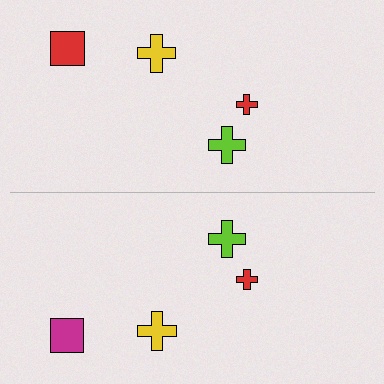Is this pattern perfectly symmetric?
No, the pattern is not perfectly symmetric. The magenta square on the bottom side breaks the symmetry — its mirror counterpart is red.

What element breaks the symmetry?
The magenta square on the bottom side breaks the symmetry — its mirror counterpart is red.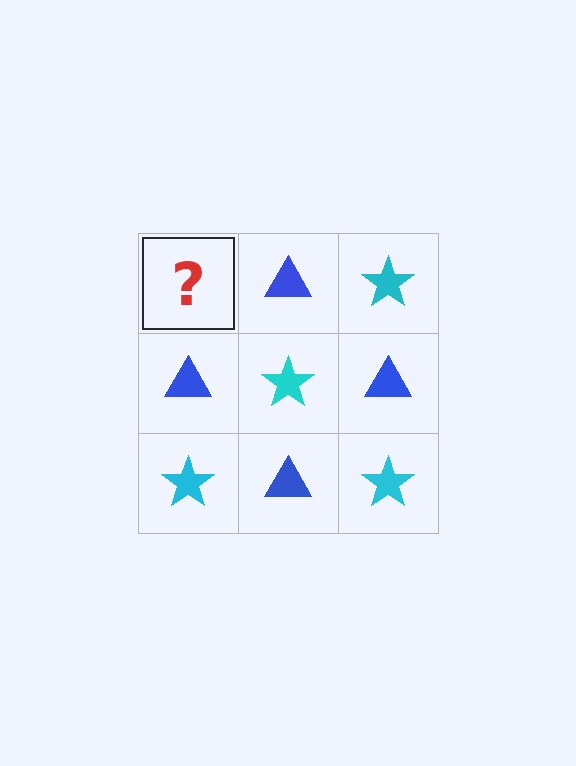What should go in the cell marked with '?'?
The missing cell should contain a cyan star.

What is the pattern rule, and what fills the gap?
The rule is that it alternates cyan star and blue triangle in a checkerboard pattern. The gap should be filled with a cyan star.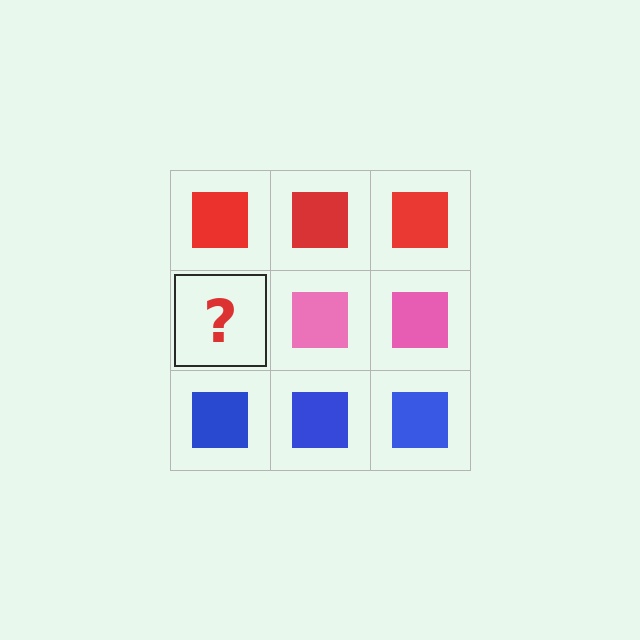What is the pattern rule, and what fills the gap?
The rule is that each row has a consistent color. The gap should be filled with a pink square.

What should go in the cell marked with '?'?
The missing cell should contain a pink square.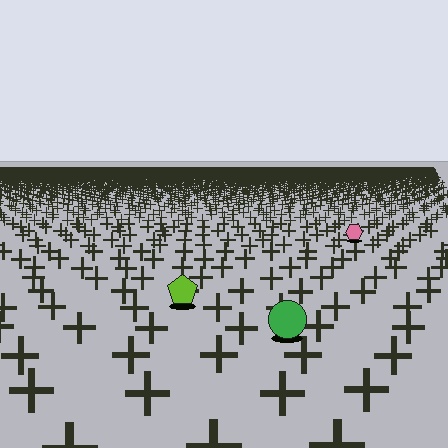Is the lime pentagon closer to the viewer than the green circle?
No. The green circle is closer — you can tell from the texture gradient: the ground texture is coarser near it.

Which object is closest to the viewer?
The green circle is closest. The texture marks near it are larger and more spread out.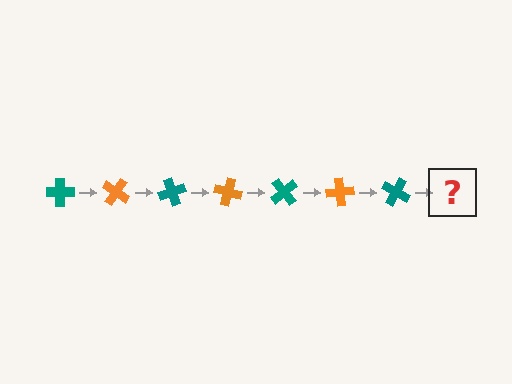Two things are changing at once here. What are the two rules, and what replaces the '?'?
The two rules are that it rotates 35 degrees each step and the color cycles through teal and orange. The '?' should be an orange cross, rotated 245 degrees from the start.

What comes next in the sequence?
The next element should be an orange cross, rotated 245 degrees from the start.